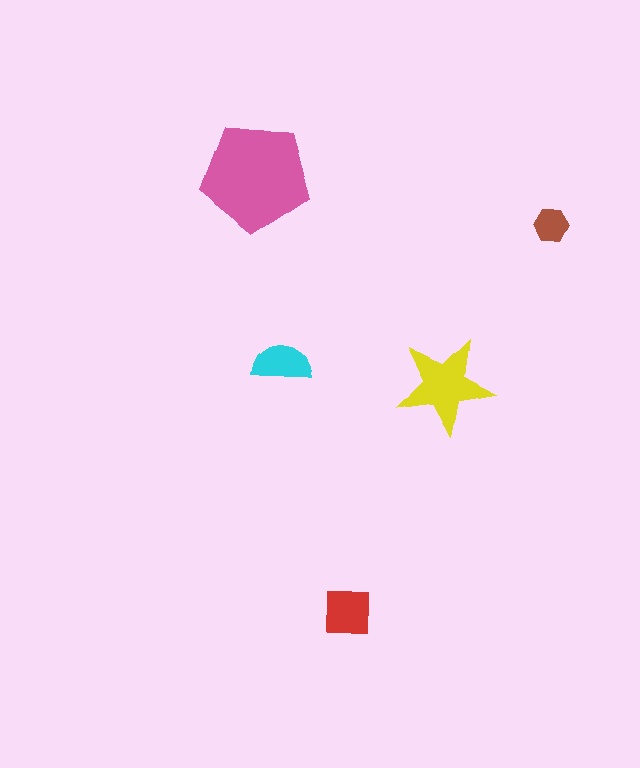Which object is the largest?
The pink pentagon.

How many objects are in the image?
There are 5 objects in the image.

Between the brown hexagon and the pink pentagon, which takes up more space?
The pink pentagon.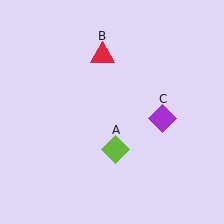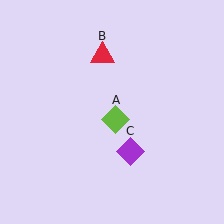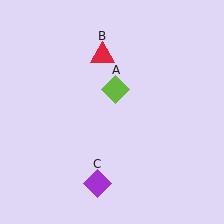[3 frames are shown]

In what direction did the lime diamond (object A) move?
The lime diamond (object A) moved up.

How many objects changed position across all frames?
2 objects changed position: lime diamond (object A), purple diamond (object C).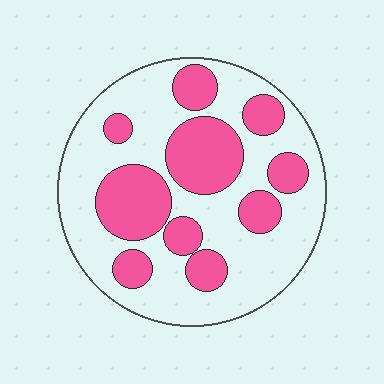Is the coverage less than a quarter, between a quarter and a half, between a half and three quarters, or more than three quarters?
Between a quarter and a half.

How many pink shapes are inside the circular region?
10.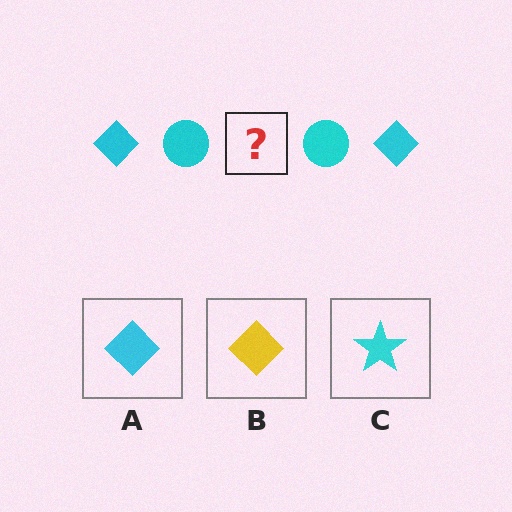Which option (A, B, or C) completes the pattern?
A.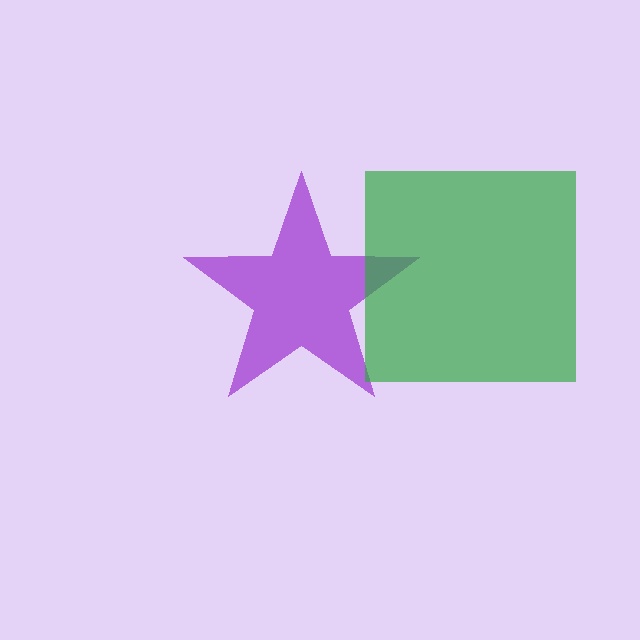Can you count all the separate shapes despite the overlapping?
Yes, there are 2 separate shapes.